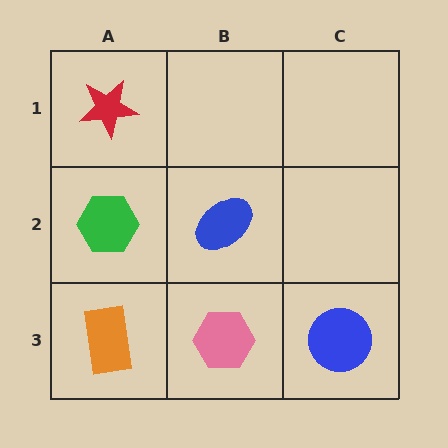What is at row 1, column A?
A red star.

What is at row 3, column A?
An orange rectangle.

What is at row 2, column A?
A green hexagon.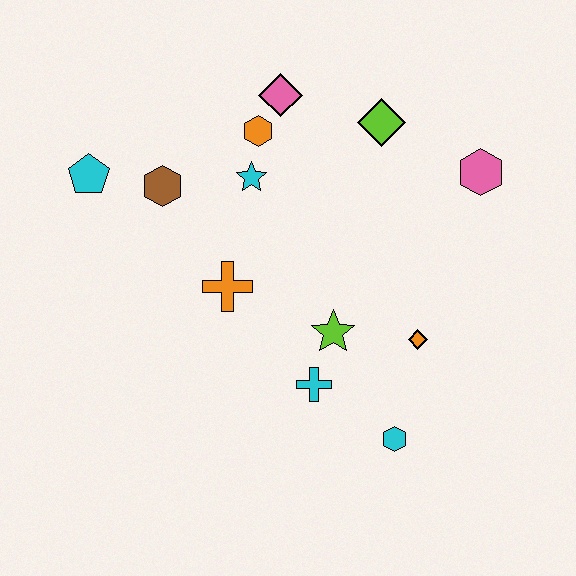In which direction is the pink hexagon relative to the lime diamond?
The pink hexagon is to the right of the lime diamond.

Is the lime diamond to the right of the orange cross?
Yes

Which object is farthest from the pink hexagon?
The cyan pentagon is farthest from the pink hexagon.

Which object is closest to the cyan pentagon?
The brown hexagon is closest to the cyan pentagon.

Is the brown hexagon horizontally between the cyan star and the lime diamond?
No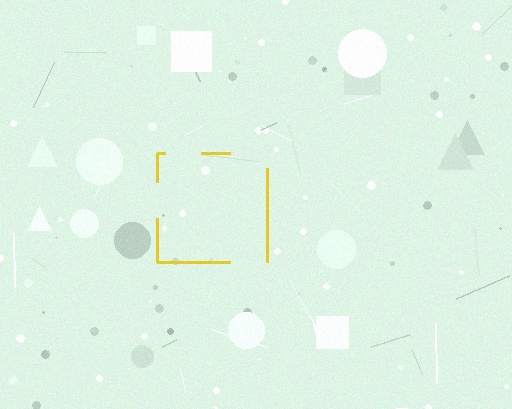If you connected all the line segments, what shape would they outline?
They would outline a square.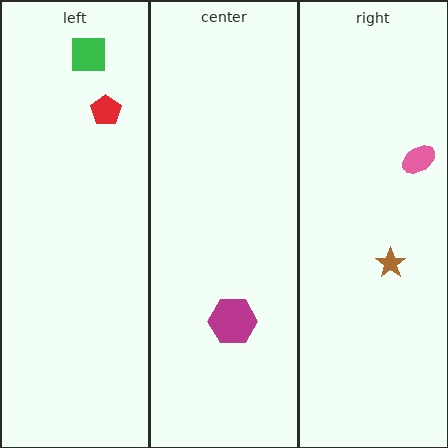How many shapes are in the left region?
2.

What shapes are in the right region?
The brown star, the pink ellipse.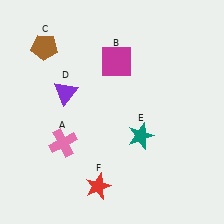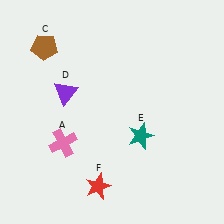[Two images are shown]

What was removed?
The magenta square (B) was removed in Image 2.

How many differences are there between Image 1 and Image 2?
There is 1 difference between the two images.